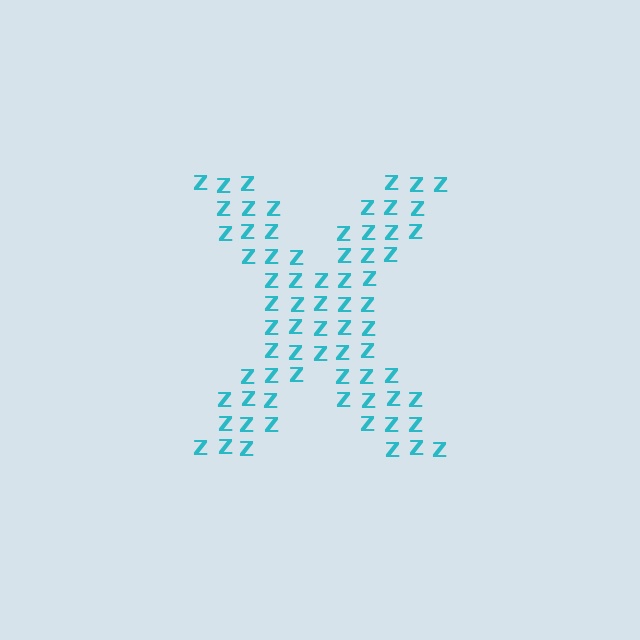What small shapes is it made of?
It is made of small letter Z's.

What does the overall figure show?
The overall figure shows the letter X.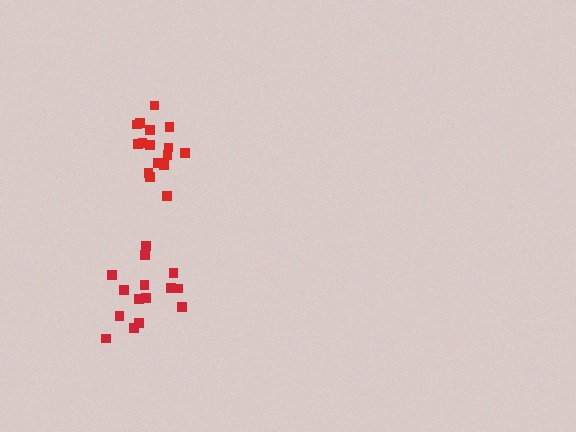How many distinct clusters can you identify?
There are 2 distinct clusters.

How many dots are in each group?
Group 1: 15 dots, Group 2: 16 dots (31 total).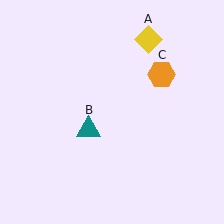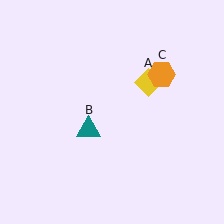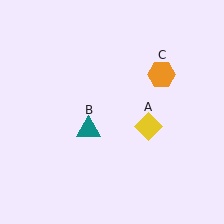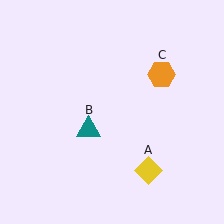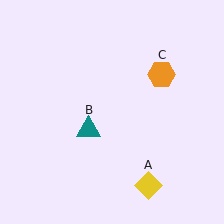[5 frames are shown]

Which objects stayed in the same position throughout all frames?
Teal triangle (object B) and orange hexagon (object C) remained stationary.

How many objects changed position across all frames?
1 object changed position: yellow diamond (object A).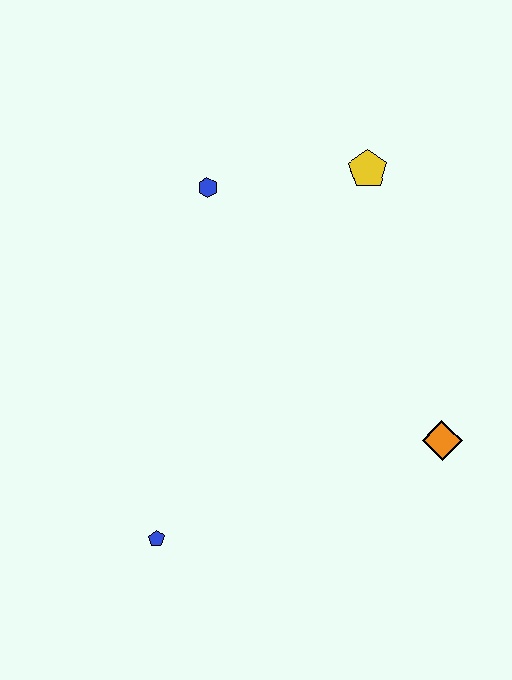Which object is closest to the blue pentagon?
The orange diamond is closest to the blue pentagon.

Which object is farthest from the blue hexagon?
The blue pentagon is farthest from the blue hexagon.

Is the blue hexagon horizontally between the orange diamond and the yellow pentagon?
No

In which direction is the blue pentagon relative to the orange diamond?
The blue pentagon is to the left of the orange diamond.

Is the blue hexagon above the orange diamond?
Yes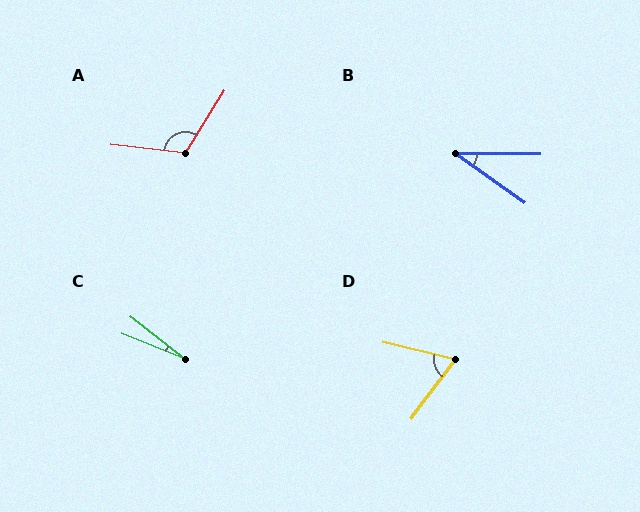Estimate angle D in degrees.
Approximately 66 degrees.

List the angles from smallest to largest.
C (16°), B (35°), D (66°), A (116°).